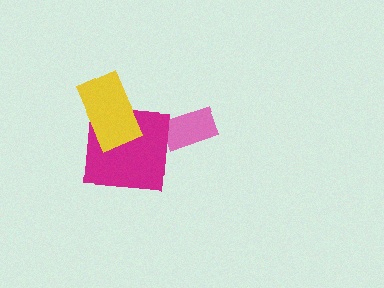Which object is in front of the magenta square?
The yellow rectangle is in front of the magenta square.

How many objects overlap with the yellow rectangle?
1 object overlaps with the yellow rectangle.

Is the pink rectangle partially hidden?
No, no other shape covers it.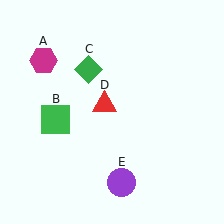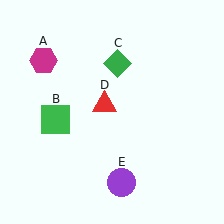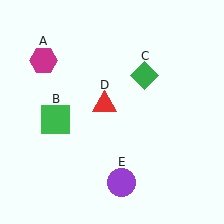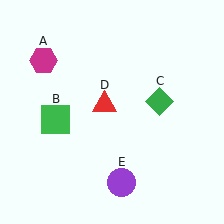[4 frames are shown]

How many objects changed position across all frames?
1 object changed position: green diamond (object C).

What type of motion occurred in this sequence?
The green diamond (object C) rotated clockwise around the center of the scene.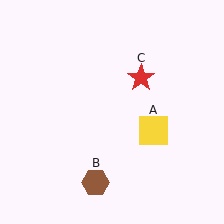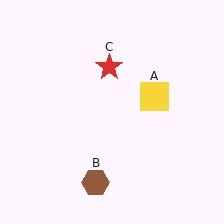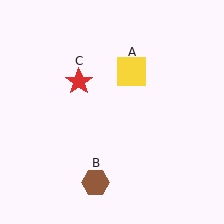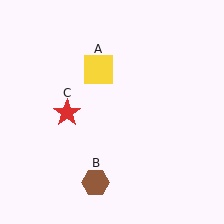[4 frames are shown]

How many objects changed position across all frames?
2 objects changed position: yellow square (object A), red star (object C).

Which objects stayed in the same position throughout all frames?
Brown hexagon (object B) remained stationary.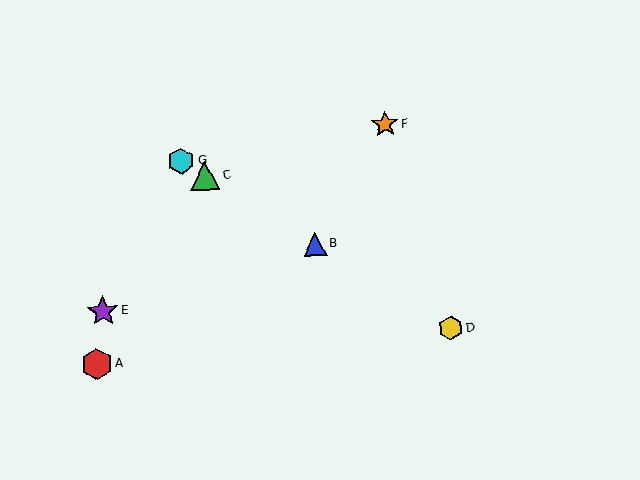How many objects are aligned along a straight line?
4 objects (B, C, D, G) are aligned along a straight line.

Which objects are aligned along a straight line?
Objects B, C, D, G are aligned along a straight line.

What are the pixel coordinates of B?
Object B is at (315, 244).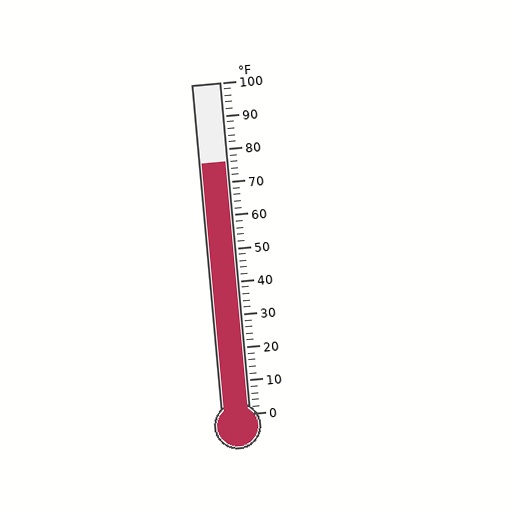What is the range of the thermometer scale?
The thermometer scale ranges from 0°F to 100°F.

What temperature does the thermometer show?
The thermometer shows approximately 76°F.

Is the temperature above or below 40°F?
The temperature is above 40°F.